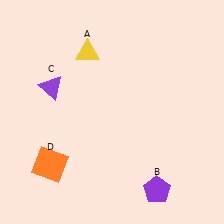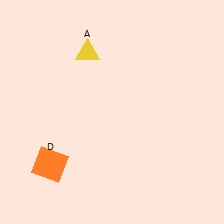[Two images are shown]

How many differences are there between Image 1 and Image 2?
There are 2 differences between the two images.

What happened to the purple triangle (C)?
The purple triangle (C) was removed in Image 2. It was in the top-left area of Image 1.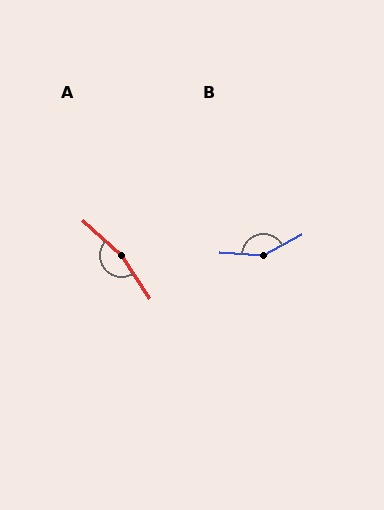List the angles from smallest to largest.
B (149°), A (165°).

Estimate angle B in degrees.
Approximately 149 degrees.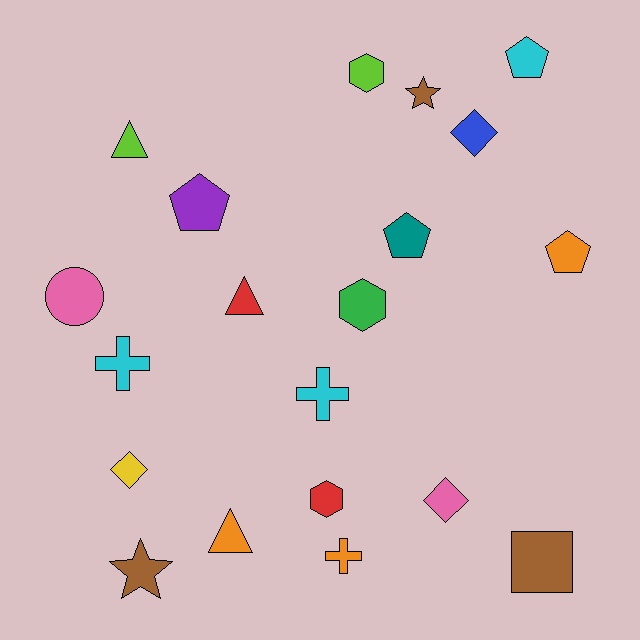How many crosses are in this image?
There are 3 crosses.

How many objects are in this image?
There are 20 objects.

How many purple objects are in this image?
There is 1 purple object.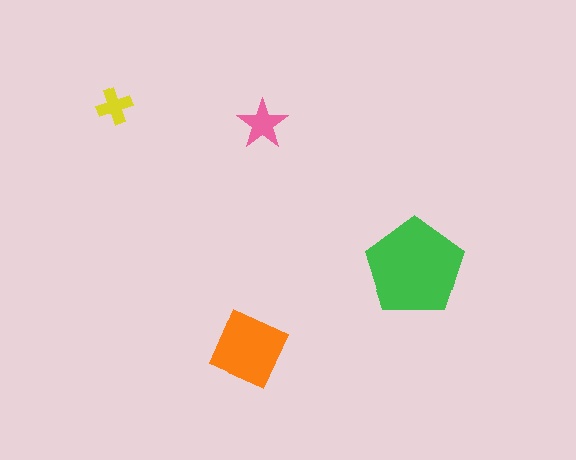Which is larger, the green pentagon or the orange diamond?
The green pentagon.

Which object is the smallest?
The yellow cross.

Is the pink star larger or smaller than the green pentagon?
Smaller.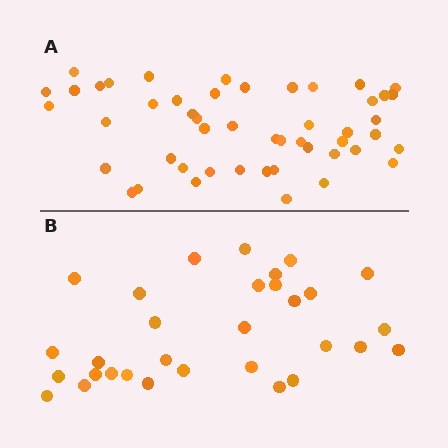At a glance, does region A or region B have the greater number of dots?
Region A (the top region) has more dots.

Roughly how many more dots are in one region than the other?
Region A has approximately 20 more dots than region B.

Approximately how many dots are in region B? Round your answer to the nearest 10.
About 30 dots. (The exact count is 31, which rounds to 30.)